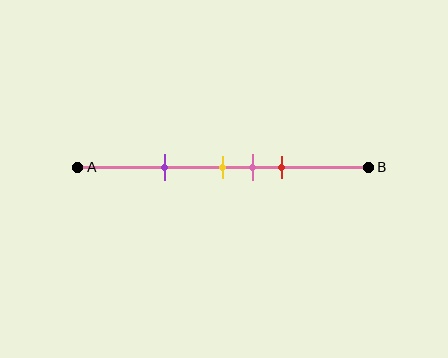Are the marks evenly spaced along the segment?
No, the marks are not evenly spaced.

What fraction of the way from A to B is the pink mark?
The pink mark is approximately 60% (0.6) of the way from A to B.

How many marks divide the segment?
There are 4 marks dividing the segment.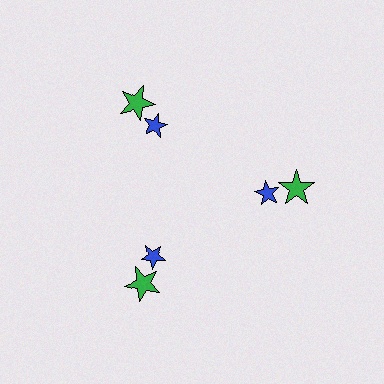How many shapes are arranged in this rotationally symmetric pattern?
There are 6 shapes, arranged in 3 groups of 2.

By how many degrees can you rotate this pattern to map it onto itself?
The pattern maps onto itself every 120 degrees of rotation.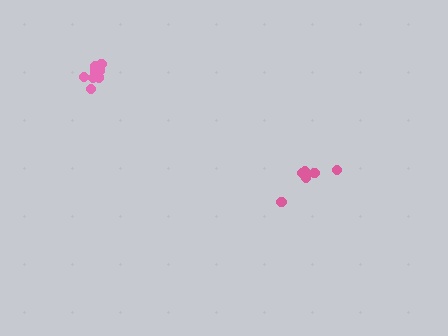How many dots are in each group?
Group 1: 7 dots, Group 2: 8 dots (15 total).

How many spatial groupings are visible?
There are 2 spatial groupings.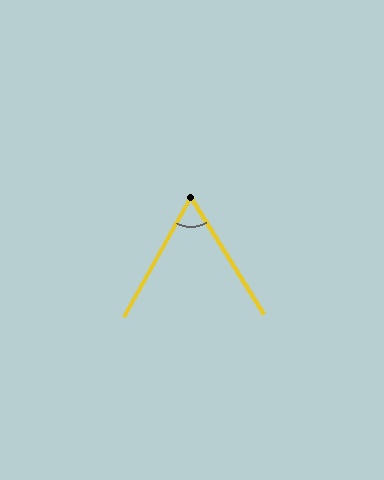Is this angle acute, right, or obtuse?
It is acute.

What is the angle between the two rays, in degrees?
Approximately 61 degrees.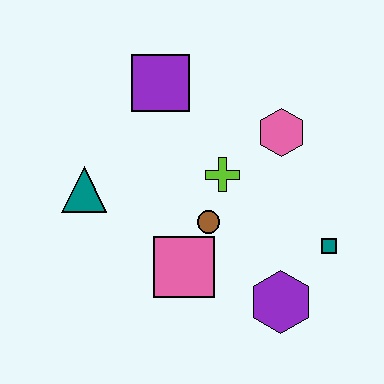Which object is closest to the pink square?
The brown circle is closest to the pink square.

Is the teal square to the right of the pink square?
Yes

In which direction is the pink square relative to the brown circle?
The pink square is below the brown circle.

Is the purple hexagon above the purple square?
No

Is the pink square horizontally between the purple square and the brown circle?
Yes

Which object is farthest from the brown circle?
The purple square is farthest from the brown circle.